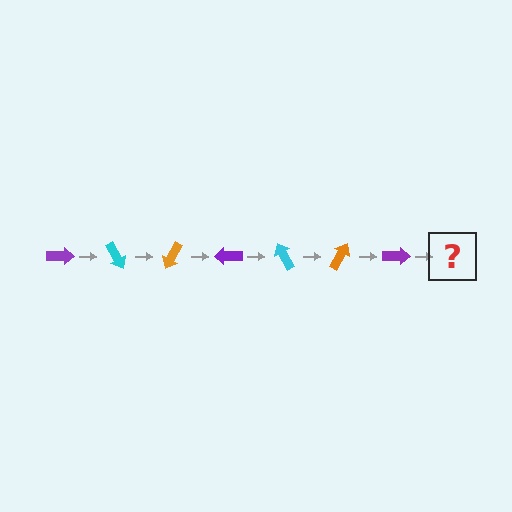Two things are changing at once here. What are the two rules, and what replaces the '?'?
The two rules are that it rotates 60 degrees each step and the color cycles through purple, cyan, and orange. The '?' should be a cyan arrow, rotated 420 degrees from the start.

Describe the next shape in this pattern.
It should be a cyan arrow, rotated 420 degrees from the start.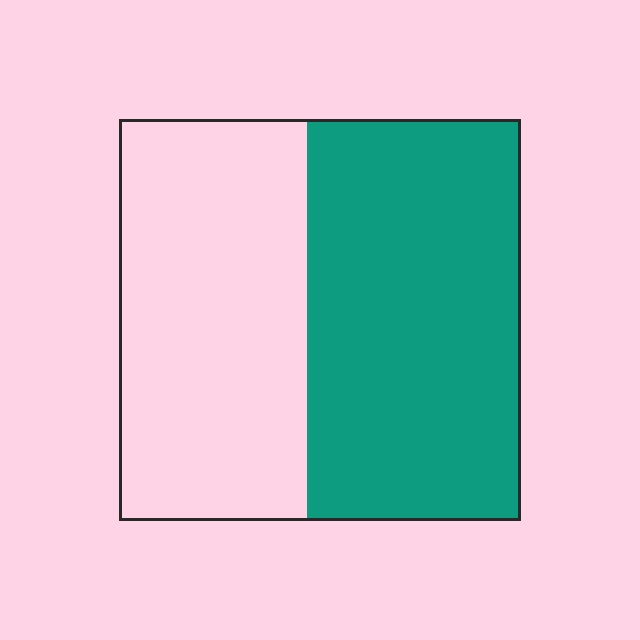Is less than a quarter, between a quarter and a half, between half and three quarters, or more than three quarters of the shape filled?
Between half and three quarters.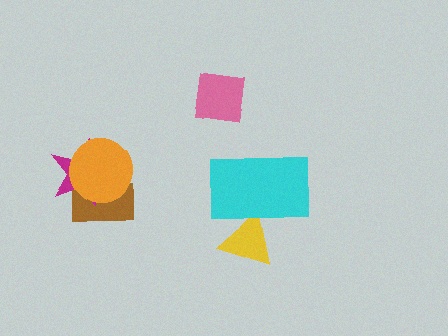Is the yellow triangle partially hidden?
Yes, it is partially covered by another shape.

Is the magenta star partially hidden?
Yes, it is partially covered by another shape.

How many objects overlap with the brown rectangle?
2 objects overlap with the brown rectangle.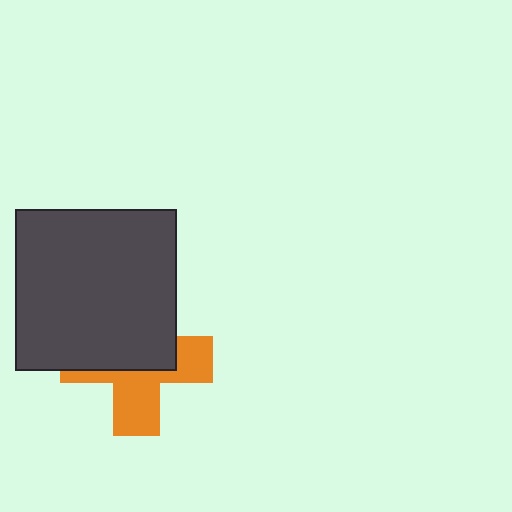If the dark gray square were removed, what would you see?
You would see the complete orange cross.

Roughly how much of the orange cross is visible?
About half of it is visible (roughly 45%).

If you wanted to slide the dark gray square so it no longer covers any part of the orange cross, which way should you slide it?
Slide it up — that is the most direct way to separate the two shapes.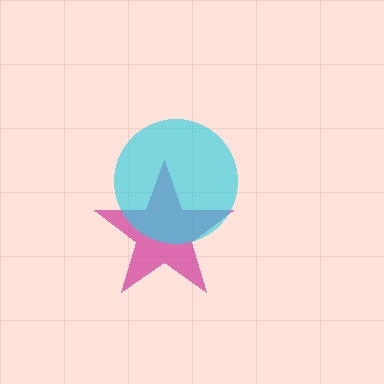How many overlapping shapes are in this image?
There are 2 overlapping shapes in the image.